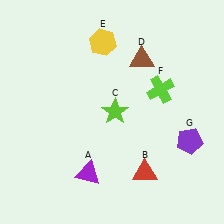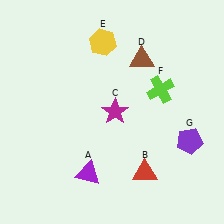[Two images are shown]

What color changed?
The star (C) changed from lime in Image 1 to magenta in Image 2.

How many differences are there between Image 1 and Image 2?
There is 1 difference between the two images.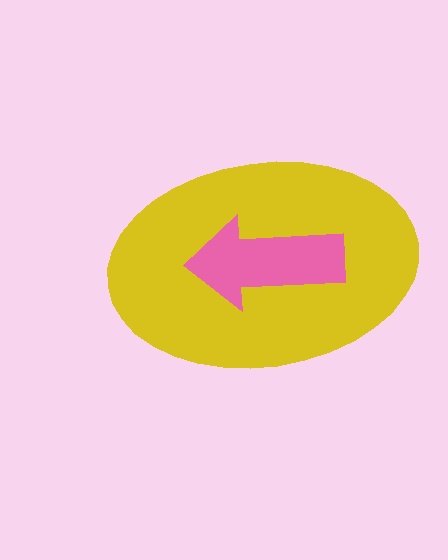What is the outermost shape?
The yellow ellipse.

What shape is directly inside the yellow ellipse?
The pink arrow.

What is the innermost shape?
The pink arrow.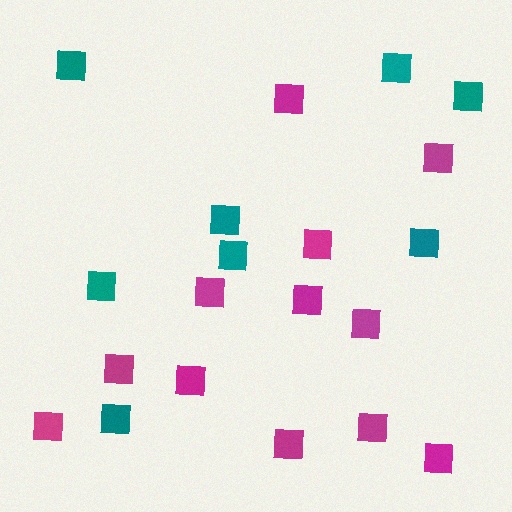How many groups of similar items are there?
There are 2 groups: one group of teal squares (8) and one group of magenta squares (12).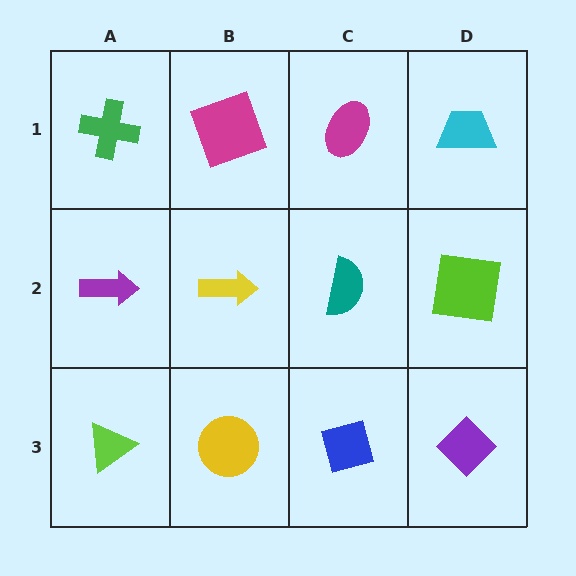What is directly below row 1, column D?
A lime square.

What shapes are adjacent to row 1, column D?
A lime square (row 2, column D), a magenta ellipse (row 1, column C).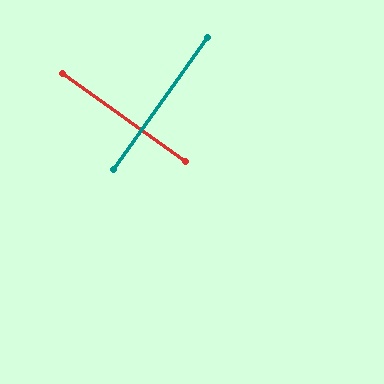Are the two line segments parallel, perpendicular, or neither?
Perpendicular — they meet at approximately 89°.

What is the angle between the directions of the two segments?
Approximately 89 degrees.